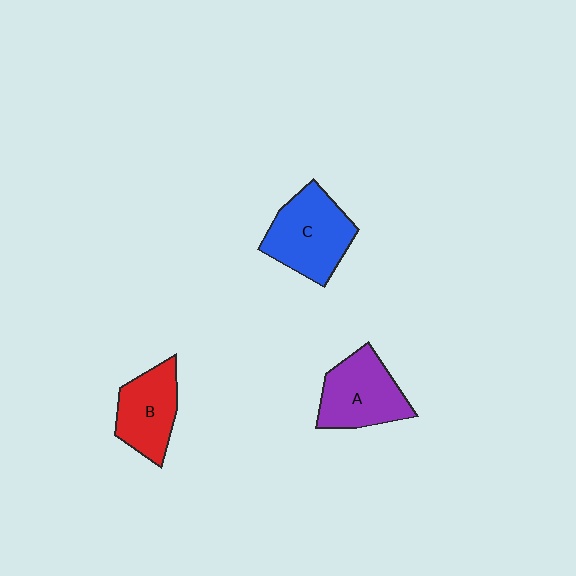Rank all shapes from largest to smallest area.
From largest to smallest: C (blue), A (purple), B (red).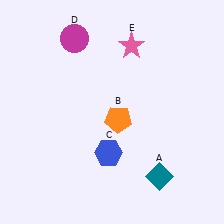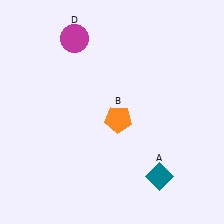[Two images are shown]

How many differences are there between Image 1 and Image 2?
There are 2 differences between the two images.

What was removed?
The blue hexagon (C), the pink star (E) were removed in Image 2.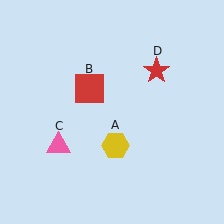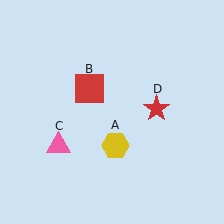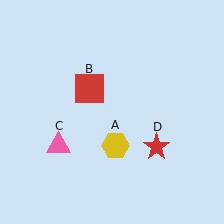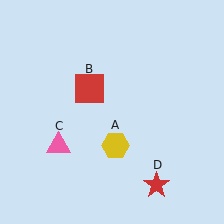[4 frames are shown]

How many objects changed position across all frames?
1 object changed position: red star (object D).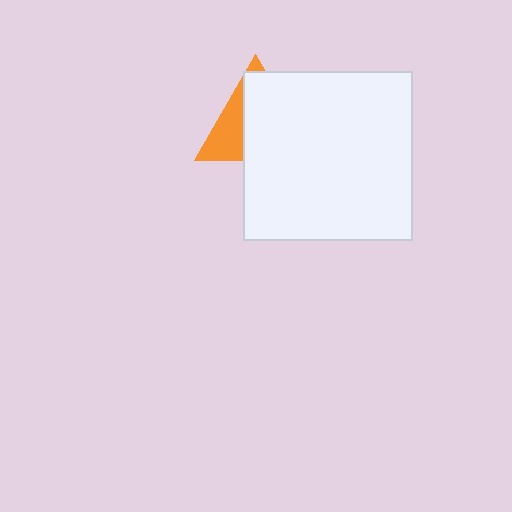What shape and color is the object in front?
The object in front is a white square.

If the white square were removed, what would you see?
You would see the complete orange triangle.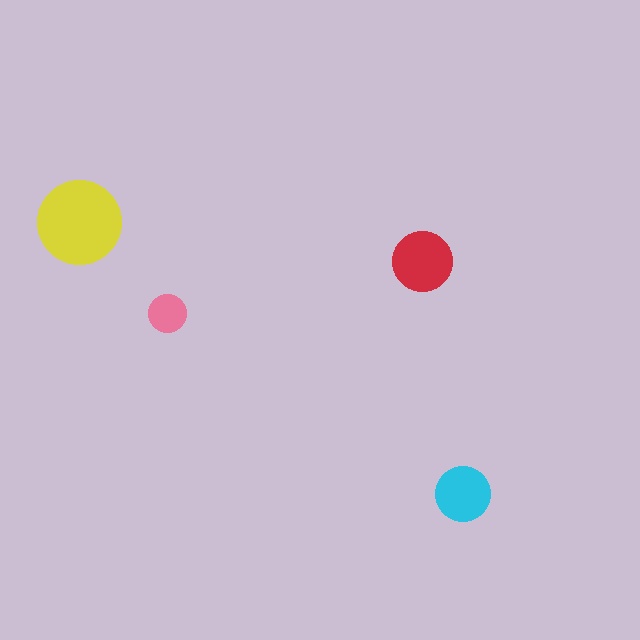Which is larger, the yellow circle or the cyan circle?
The yellow one.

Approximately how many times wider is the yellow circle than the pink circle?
About 2 times wider.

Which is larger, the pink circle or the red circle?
The red one.